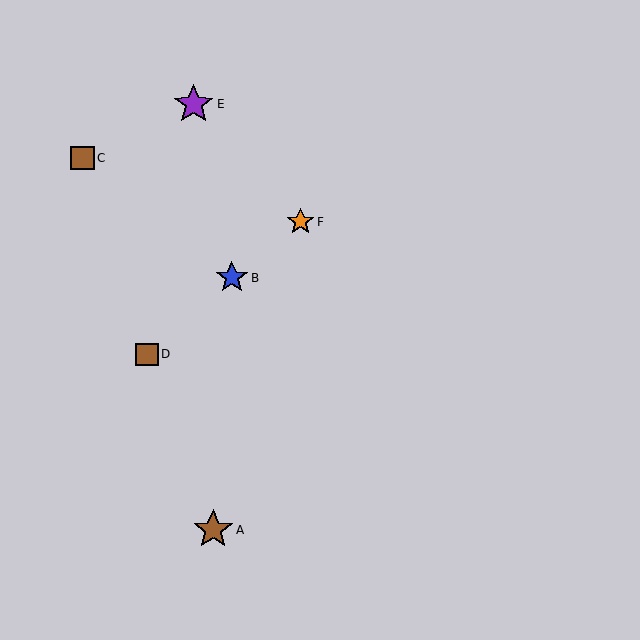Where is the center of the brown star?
The center of the brown star is at (213, 530).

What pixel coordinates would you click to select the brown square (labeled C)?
Click at (83, 158) to select the brown square C.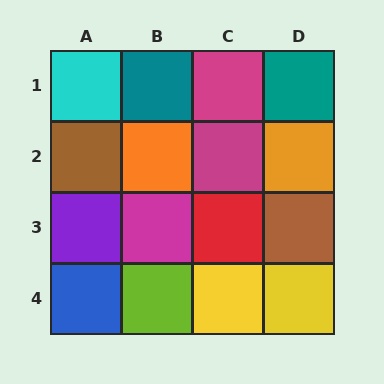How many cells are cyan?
1 cell is cyan.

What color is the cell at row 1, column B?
Teal.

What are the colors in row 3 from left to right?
Purple, magenta, red, brown.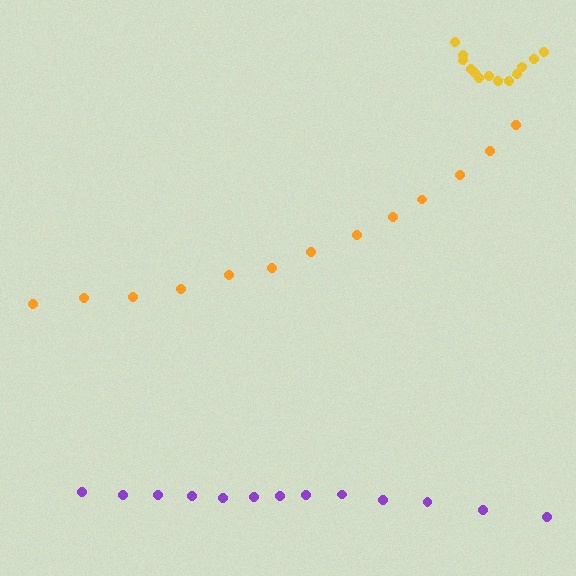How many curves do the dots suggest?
There are 3 distinct paths.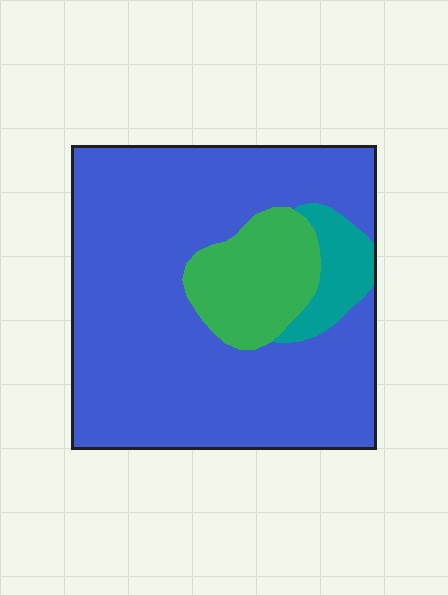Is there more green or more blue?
Blue.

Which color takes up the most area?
Blue, at roughly 80%.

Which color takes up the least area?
Teal, at roughly 5%.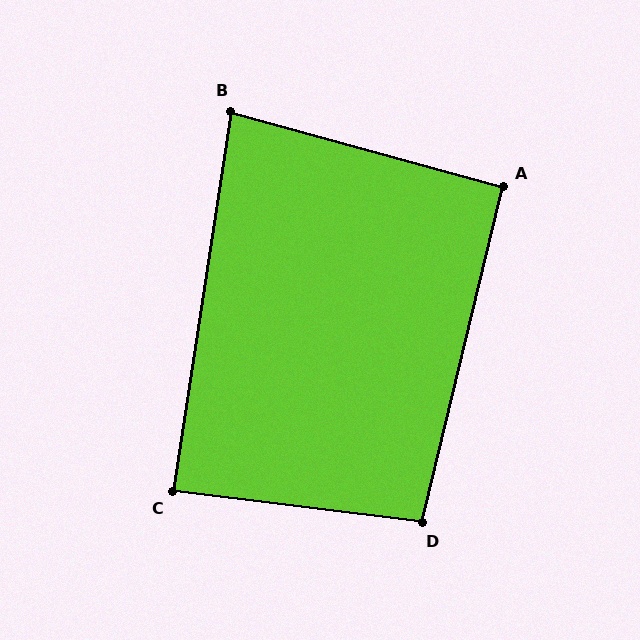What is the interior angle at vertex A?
Approximately 92 degrees (approximately right).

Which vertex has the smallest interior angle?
B, at approximately 83 degrees.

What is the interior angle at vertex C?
Approximately 88 degrees (approximately right).